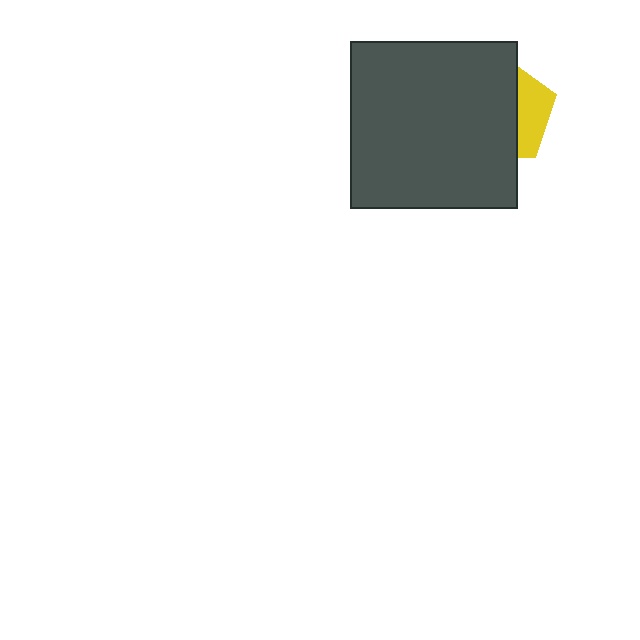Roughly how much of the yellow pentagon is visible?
A small part of it is visible (roughly 31%).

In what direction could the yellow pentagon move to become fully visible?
The yellow pentagon could move right. That would shift it out from behind the dark gray square entirely.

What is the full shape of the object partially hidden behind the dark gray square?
The partially hidden object is a yellow pentagon.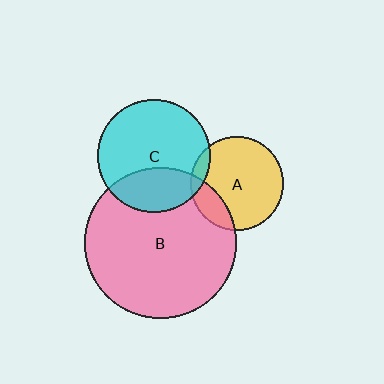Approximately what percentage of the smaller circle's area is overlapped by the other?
Approximately 20%.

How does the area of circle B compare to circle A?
Approximately 2.6 times.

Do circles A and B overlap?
Yes.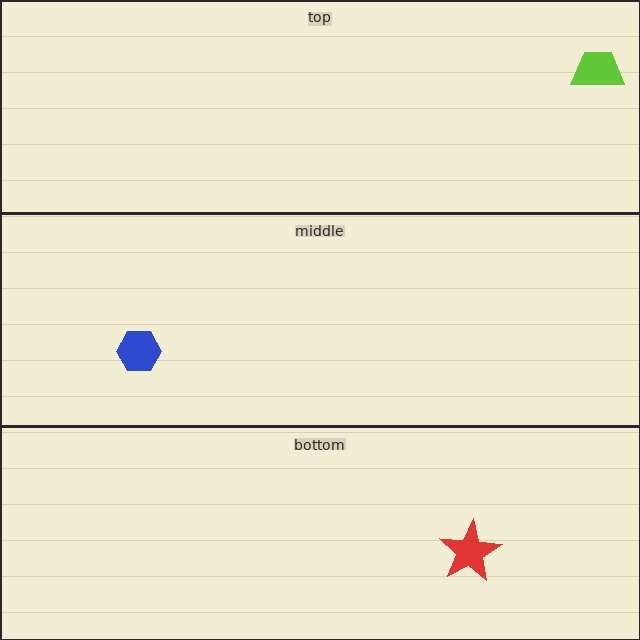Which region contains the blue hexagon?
The middle region.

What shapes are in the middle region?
The blue hexagon.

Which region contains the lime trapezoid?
The top region.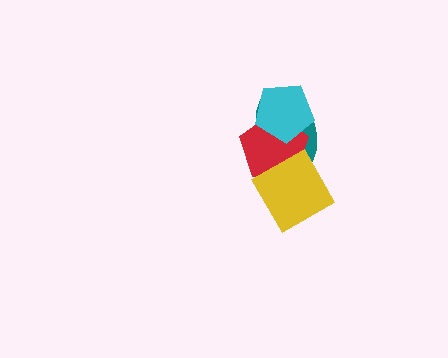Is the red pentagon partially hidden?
Yes, it is partially covered by another shape.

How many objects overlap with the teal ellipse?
3 objects overlap with the teal ellipse.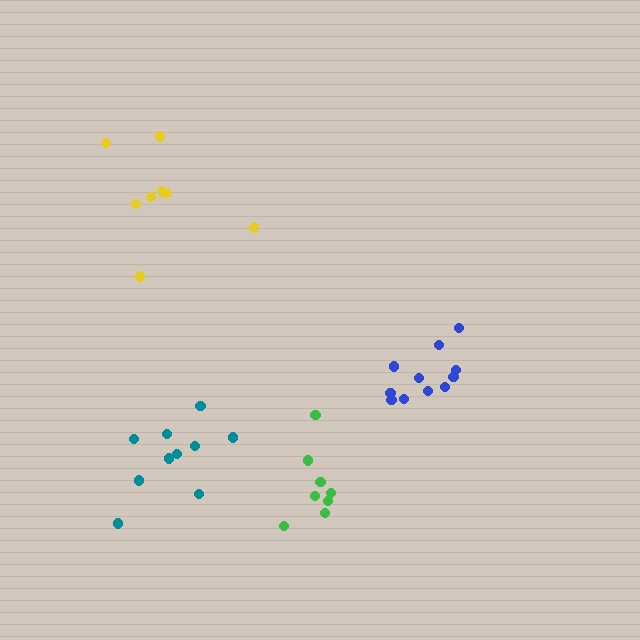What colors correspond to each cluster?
The clusters are colored: yellow, blue, green, teal.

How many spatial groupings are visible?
There are 4 spatial groupings.